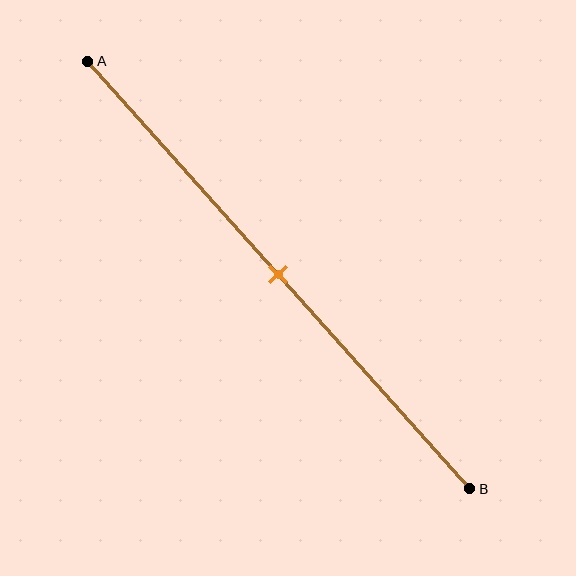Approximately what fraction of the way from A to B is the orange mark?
The orange mark is approximately 50% of the way from A to B.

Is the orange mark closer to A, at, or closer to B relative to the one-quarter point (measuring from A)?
The orange mark is closer to point B than the one-quarter point of segment AB.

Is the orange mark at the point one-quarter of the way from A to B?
No, the mark is at about 50% from A, not at the 25% one-quarter point.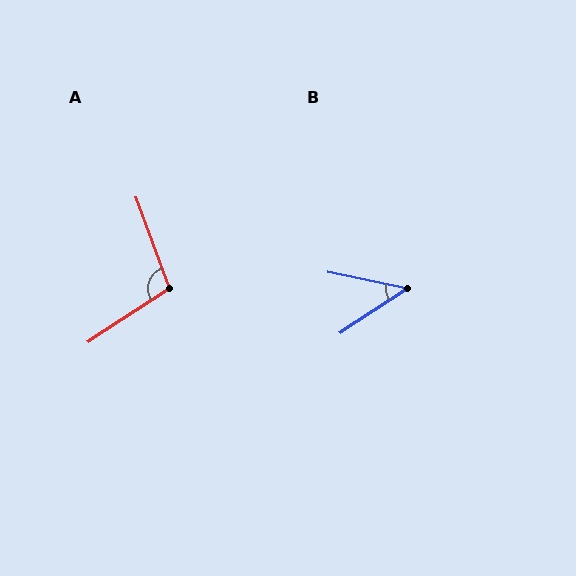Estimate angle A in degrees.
Approximately 103 degrees.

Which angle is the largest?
A, at approximately 103 degrees.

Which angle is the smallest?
B, at approximately 45 degrees.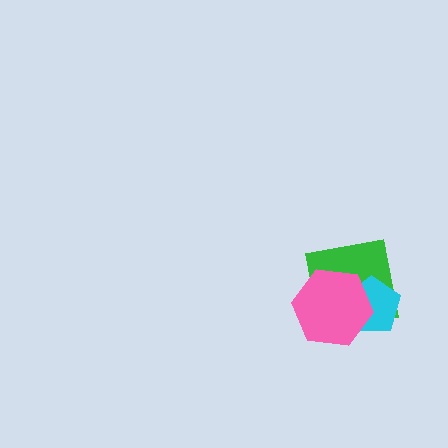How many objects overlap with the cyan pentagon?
2 objects overlap with the cyan pentagon.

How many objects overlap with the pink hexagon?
2 objects overlap with the pink hexagon.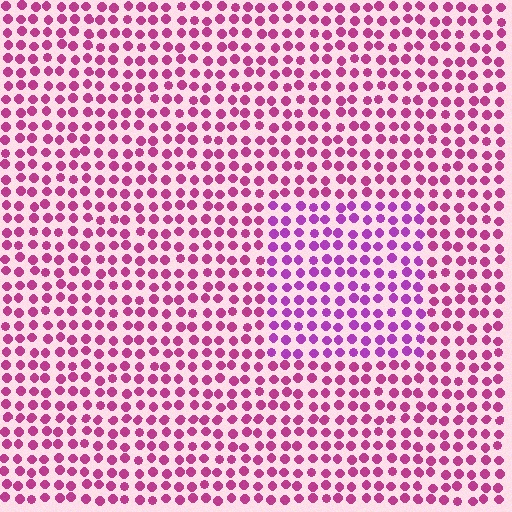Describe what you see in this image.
The image is filled with small magenta elements in a uniform arrangement. A rectangle-shaped region is visible where the elements are tinted to a slightly different hue, forming a subtle color boundary.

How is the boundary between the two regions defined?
The boundary is defined purely by a slight shift in hue (about 28 degrees). Spacing, size, and orientation are identical on both sides.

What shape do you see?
I see a rectangle.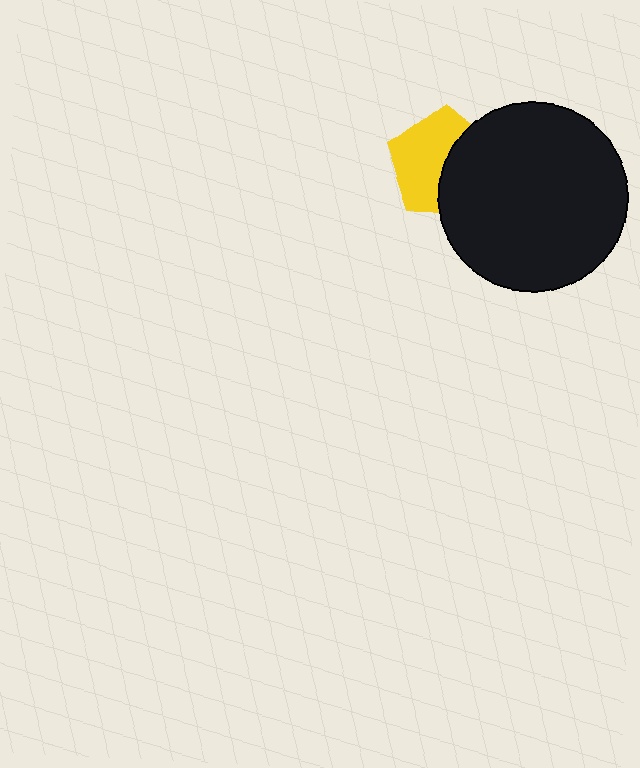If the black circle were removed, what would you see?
You would see the complete yellow pentagon.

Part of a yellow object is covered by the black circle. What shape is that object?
It is a pentagon.